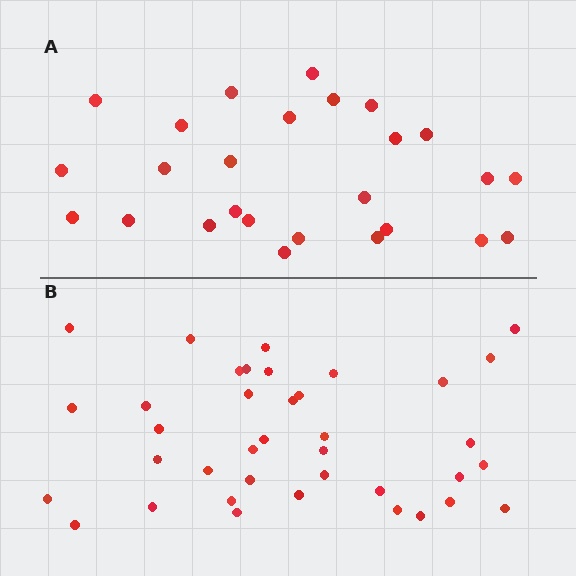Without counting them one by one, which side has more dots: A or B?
Region B (the bottom region) has more dots.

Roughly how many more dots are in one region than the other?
Region B has roughly 12 or so more dots than region A.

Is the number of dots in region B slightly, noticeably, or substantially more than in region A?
Region B has substantially more. The ratio is roughly 1.5 to 1.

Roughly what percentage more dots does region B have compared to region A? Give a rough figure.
About 45% more.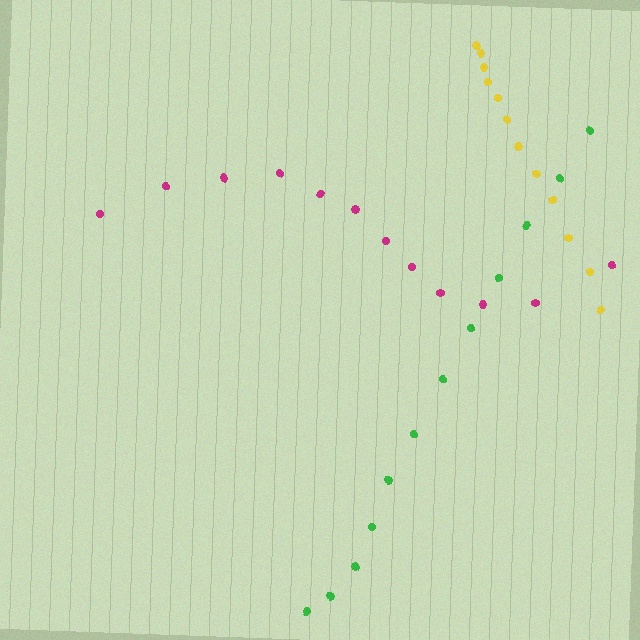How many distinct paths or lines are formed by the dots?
There are 3 distinct paths.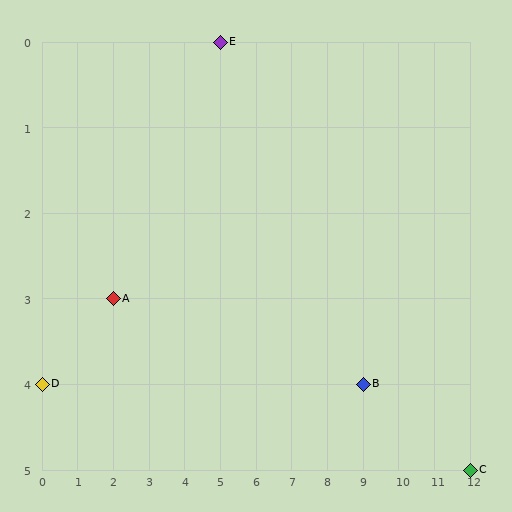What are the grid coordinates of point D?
Point D is at grid coordinates (0, 4).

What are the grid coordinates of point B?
Point B is at grid coordinates (9, 4).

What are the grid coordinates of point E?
Point E is at grid coordinates (5, 0).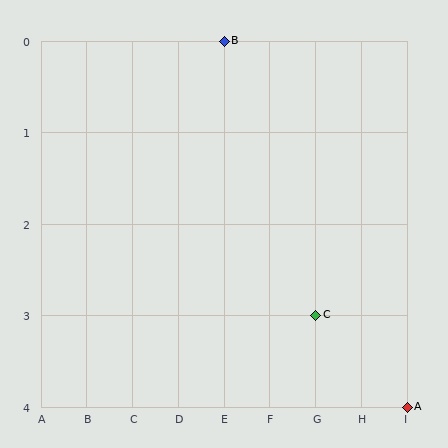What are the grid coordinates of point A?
Point A is at grid coordinates (I, 4).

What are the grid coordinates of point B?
Point B is at grid coordinates (E, 0).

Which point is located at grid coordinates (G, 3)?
Point C is at (G, 3).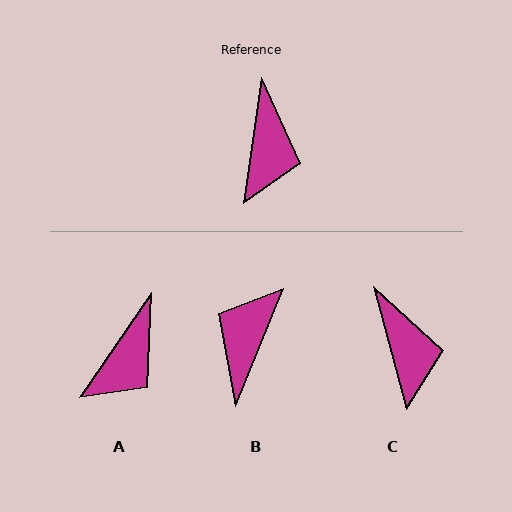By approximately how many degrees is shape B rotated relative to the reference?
Approximately 166 degrees counter-clockwise.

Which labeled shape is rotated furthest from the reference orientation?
B, about 166 degrees away.